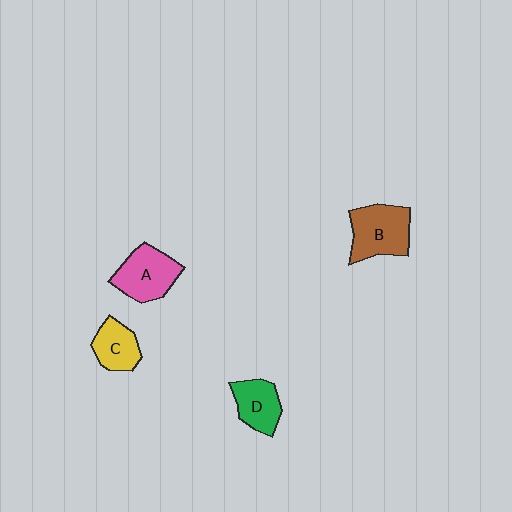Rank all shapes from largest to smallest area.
From largest to smallest: B (brown), A (pink), D (green), C (yellow).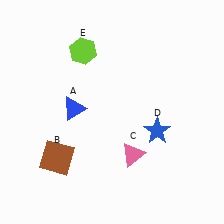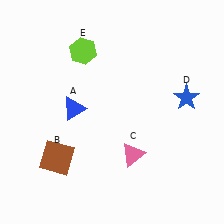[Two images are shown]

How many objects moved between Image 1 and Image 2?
1 object moved between the two images.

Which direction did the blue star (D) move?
The blue star (D) moved up.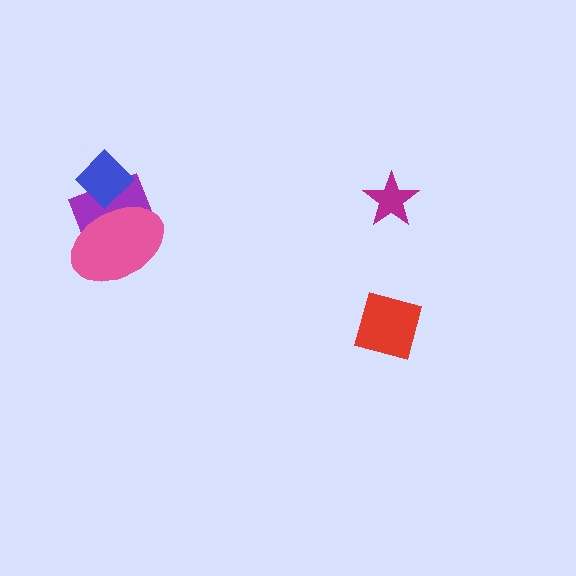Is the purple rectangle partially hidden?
Yes, it is partially covered by another shape.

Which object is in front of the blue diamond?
The pink ellipse is in front of the blue diamond.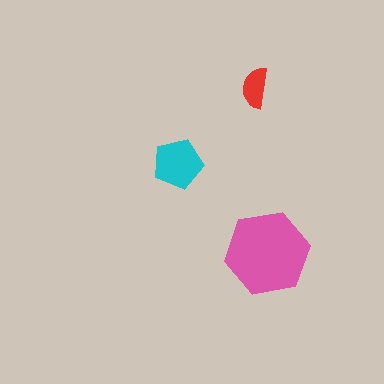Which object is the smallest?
The red semicircle.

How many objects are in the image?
There are 3 objects in the image.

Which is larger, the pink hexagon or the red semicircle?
The pink hexagon.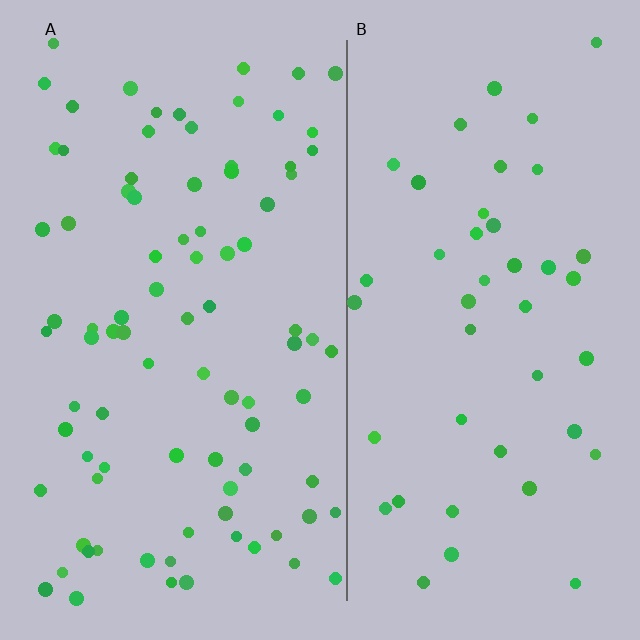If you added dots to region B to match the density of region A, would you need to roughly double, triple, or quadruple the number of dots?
Approximately double.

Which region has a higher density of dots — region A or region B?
A (the left).